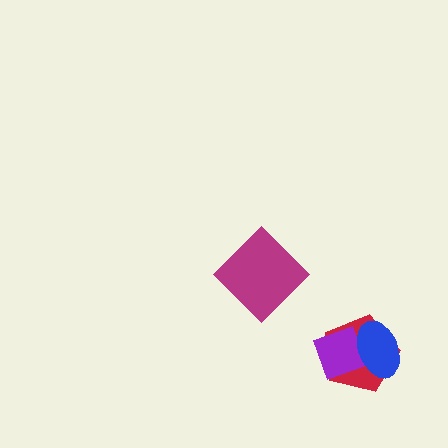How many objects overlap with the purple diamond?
2 objects overlap with the purple diamond.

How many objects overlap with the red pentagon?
2 objects overlap with the red pentagon.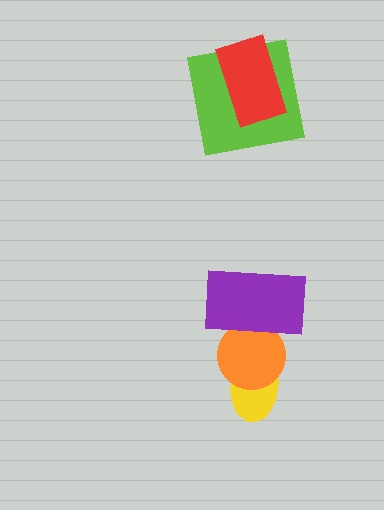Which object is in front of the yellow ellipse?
The orange circle is in front of the yellow ellipse.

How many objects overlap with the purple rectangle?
1 object overlaps with the purple rectangle.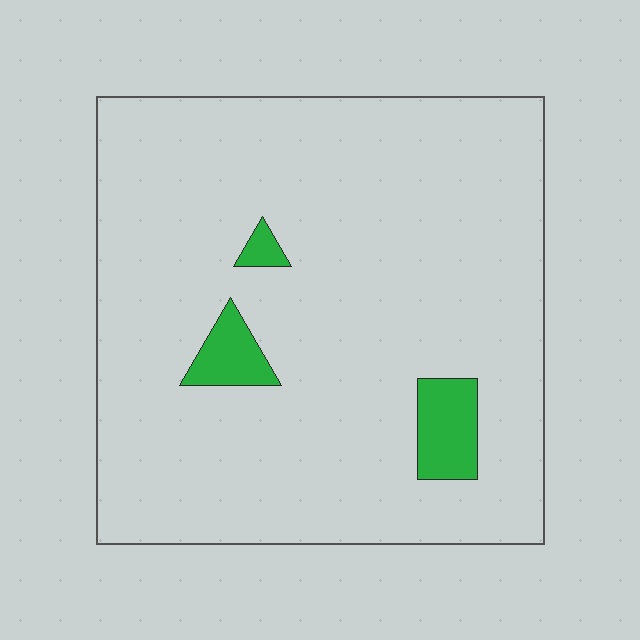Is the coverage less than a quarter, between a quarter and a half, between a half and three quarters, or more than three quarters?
Less than a quarter.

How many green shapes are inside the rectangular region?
3.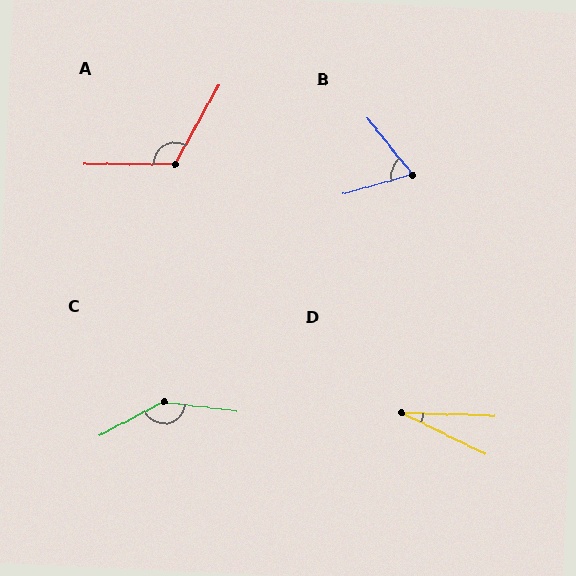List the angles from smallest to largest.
D (25°), B (67°), A (119°), C (145°).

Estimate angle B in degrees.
Approximately 67 degrees.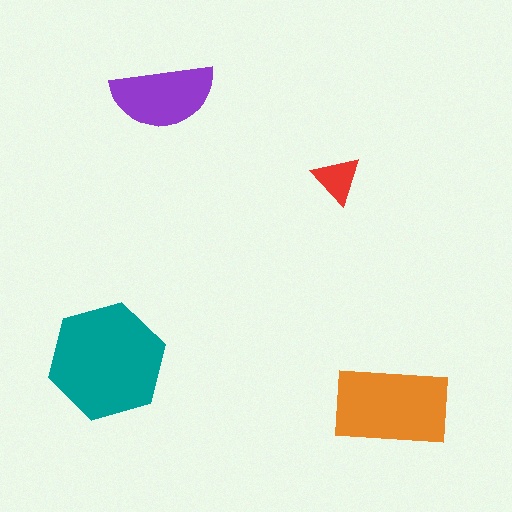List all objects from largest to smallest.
The teal hexagon, the orange rectangle, the purple semicircle, the red triangle.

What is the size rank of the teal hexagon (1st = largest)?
1st.